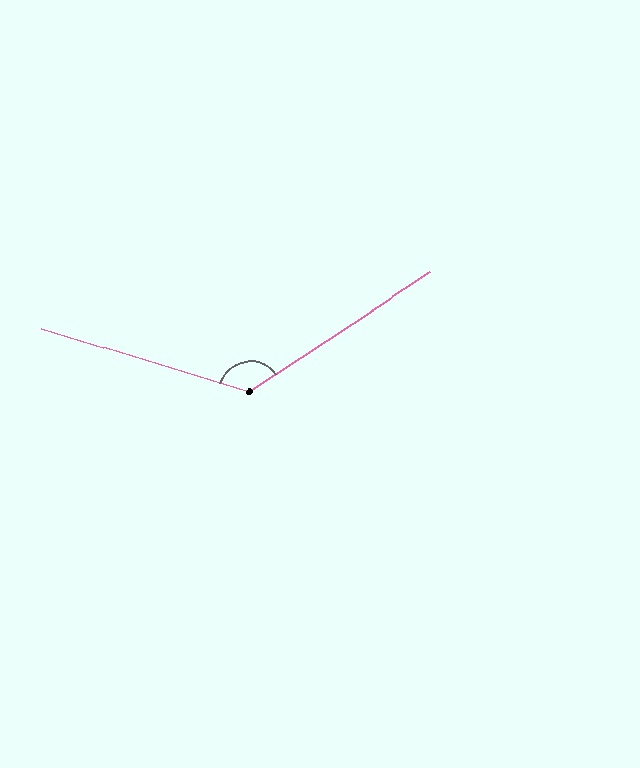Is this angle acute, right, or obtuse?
It is obtuse.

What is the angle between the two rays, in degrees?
Approximately 130 degrees.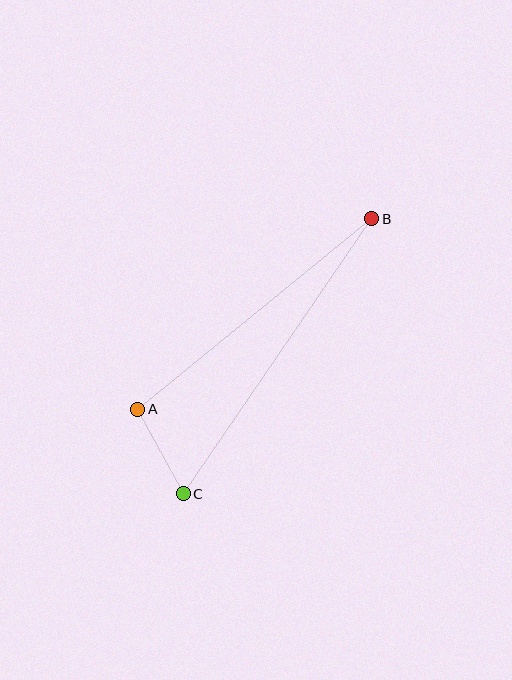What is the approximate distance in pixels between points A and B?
The distance between A and B is approximately 302 pixels.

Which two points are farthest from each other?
Points B and C are farthest from each other.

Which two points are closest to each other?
Points A and C are closest to each other.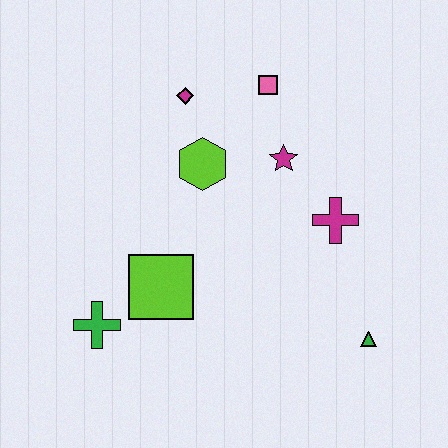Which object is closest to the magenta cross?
The magenta star is closest to the magenta cross.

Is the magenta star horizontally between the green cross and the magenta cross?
Yes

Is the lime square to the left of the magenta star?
Yes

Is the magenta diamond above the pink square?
No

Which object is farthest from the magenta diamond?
The green triangle is farthest from the magenta diamond.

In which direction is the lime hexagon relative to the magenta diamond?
The lime hexagon is below the magenta diamond.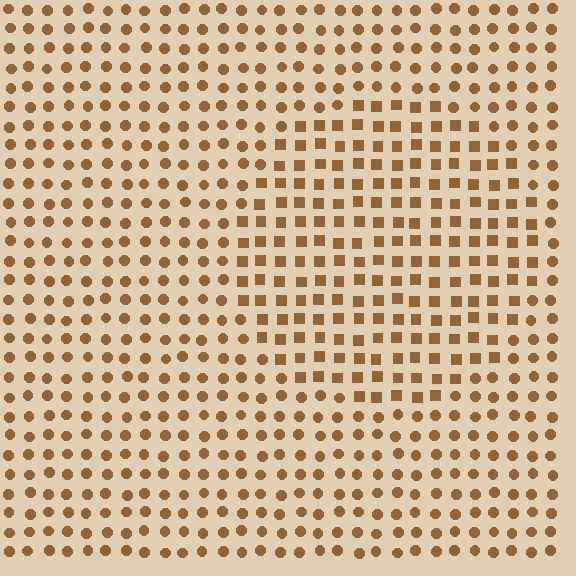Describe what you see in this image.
The image is filled with small brown elements arranged in a uniform grid. A circle-shaped region contains squares, while the surrounding area contains circles. The boundary is defined purely by the change in element shape.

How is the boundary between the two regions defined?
The boundary is defined by a change in element shape: squares inside vs. circles outside. All elements share the same color and spacing.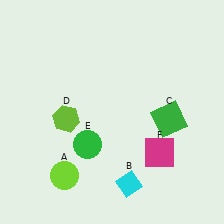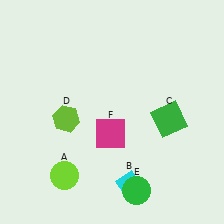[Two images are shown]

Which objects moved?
The objects that moved are: the green circle (E), the magenta square (F).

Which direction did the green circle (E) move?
The green circle (E) moved right.